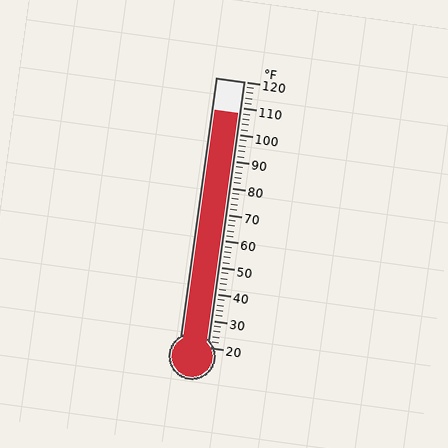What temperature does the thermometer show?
The thermometer shows approximately 108°F.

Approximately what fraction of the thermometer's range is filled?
The thermometer is filled to approximately 90% of its range.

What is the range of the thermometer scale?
The thermometer scale ranges from 20°F to 120°F.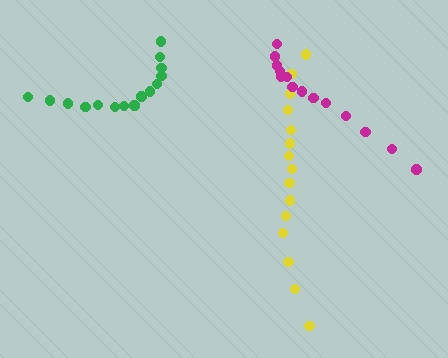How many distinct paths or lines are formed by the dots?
There are 3 distinct paths.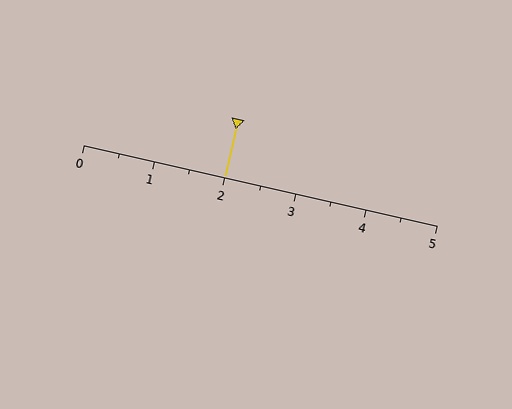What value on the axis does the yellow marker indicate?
The marker indicates approximately 2.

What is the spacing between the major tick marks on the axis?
The major ticks are spaced 1 apart.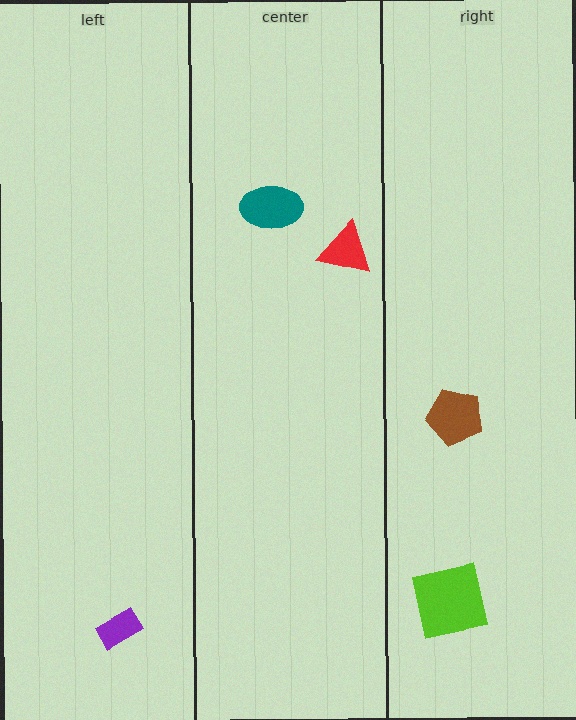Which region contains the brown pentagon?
The right region.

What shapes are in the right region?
The lime square, the brown pentagon.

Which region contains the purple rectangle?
The left region.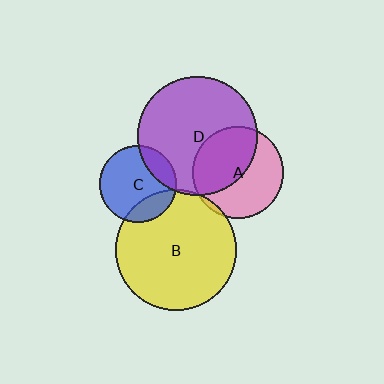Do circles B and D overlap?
Yes.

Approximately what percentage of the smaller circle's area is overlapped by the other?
Approximately 5%.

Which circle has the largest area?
Circle B (yellow).